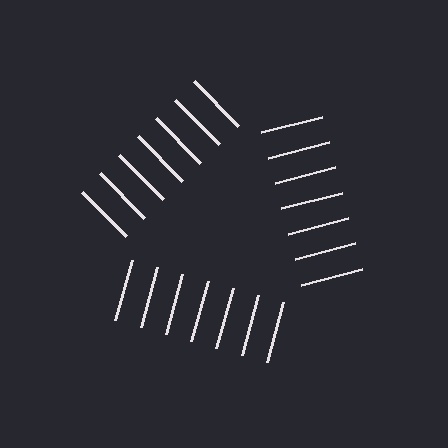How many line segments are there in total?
21 — 7 along each of the 3 edges.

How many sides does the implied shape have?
3 sides — the line-ends trace a triangle.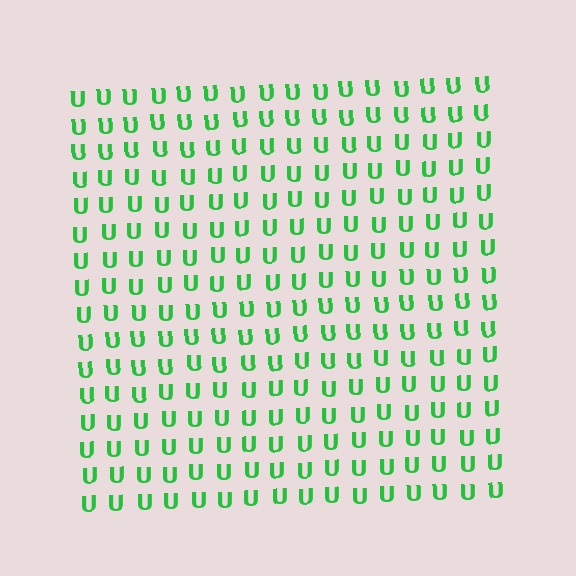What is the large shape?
The large shape is a square.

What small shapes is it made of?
It is made of small letter U's.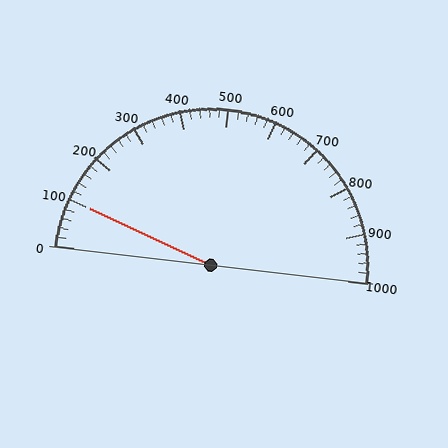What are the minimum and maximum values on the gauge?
The gauge ranges from 0 to 1000.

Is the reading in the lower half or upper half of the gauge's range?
The reading is in the lower half of the range (0 to 1000).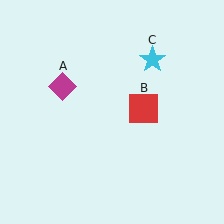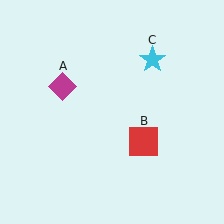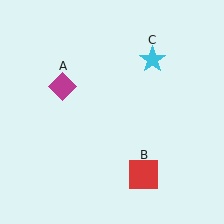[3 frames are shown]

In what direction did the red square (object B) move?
The red square (object B) moved down.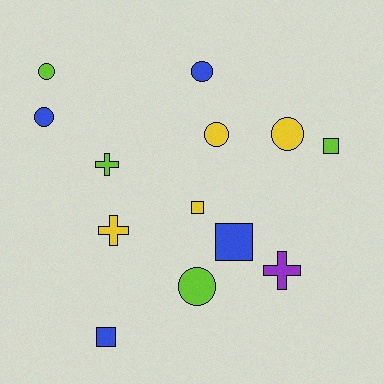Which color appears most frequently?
Lime, with 4 objects.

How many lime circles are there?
There are 2 lime circles.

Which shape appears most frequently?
Circle, with 6 objects.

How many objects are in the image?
There are 13 objects.